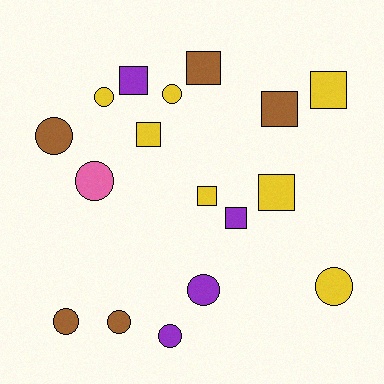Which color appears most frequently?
Yellow, with 7 objects.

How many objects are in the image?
There are 17 objects.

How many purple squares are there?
There are 2 purple squares.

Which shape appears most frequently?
Circle, with 9 objects.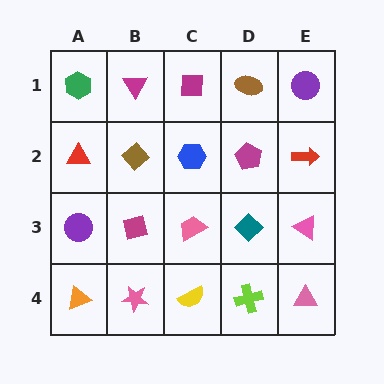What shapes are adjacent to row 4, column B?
A magenta square (row 3, column B), an orange triangle (row 4, column A), a yellow semicircle (row 4, column C).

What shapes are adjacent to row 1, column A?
A red triangle (row 2, column A), a magenta triangle (row 1, column B).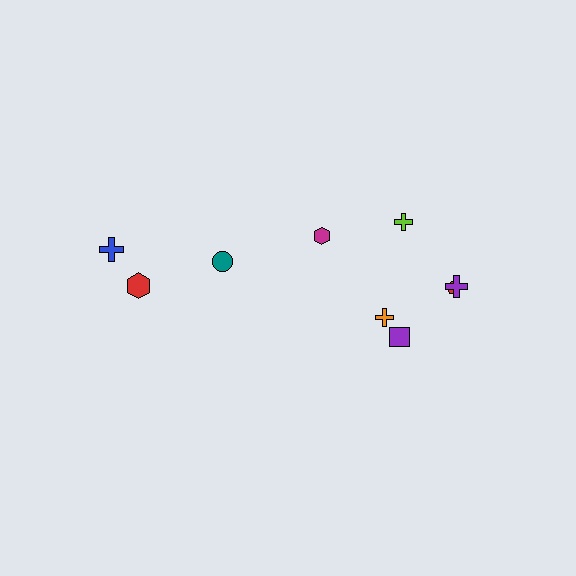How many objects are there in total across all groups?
There are 9 objects.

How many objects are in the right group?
There are 6 objects.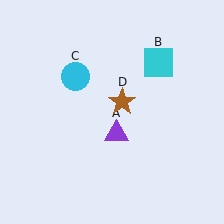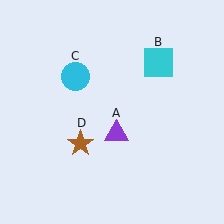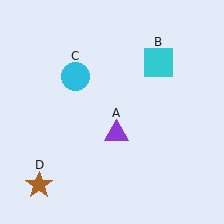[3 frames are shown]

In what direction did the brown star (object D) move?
The brown star (object D) moved down and to the left.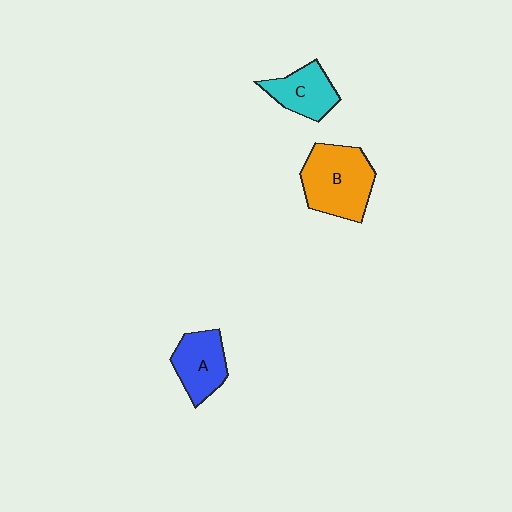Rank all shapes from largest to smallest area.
From largest to smallest: B (orange), A (blue), C (cyan).